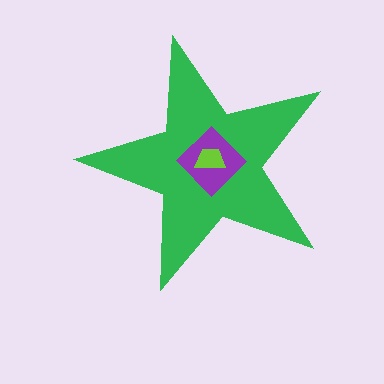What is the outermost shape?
The green star.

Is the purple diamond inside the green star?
Yes.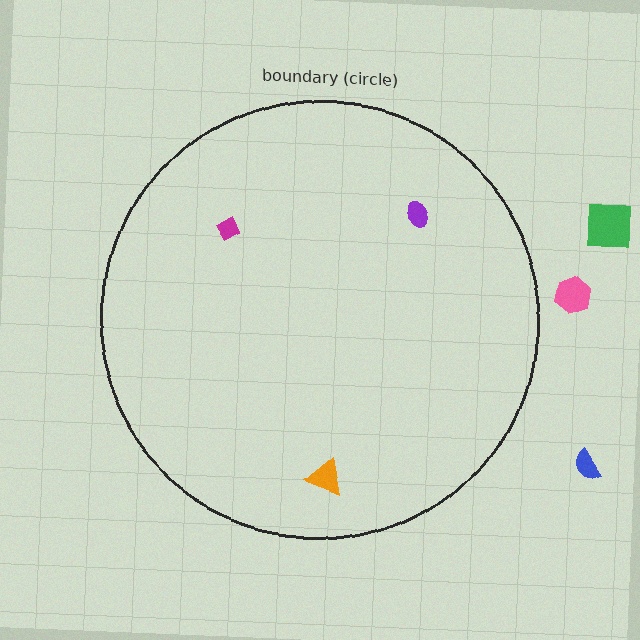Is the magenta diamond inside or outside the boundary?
Inside.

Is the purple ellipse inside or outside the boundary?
Inside.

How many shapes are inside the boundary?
3 inside, 3 outside.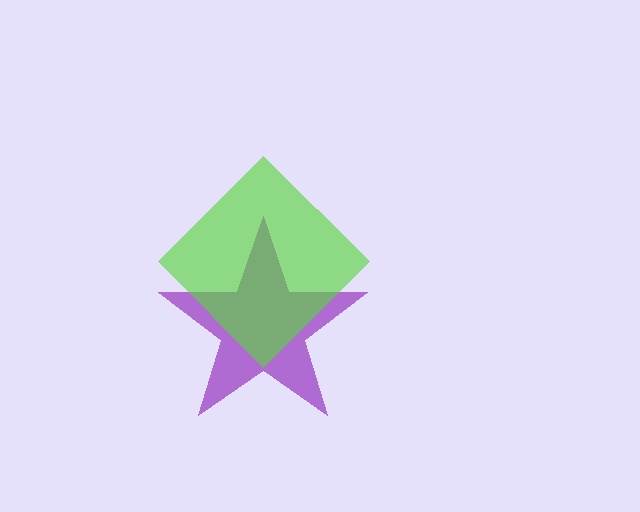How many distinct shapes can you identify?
There are 2 distinct shapes: a purple star, a lime diamond.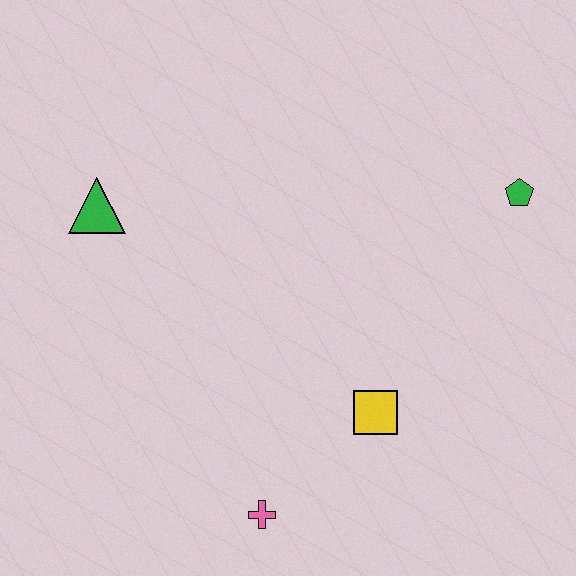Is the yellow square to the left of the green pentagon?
Yes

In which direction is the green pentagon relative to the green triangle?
The green pentagon is to the right of the green triangle.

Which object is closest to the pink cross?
The yellow square is closest to the pink cross.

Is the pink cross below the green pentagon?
Yes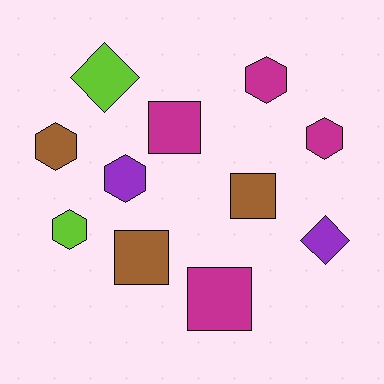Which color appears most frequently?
Magenta, with 4 objects.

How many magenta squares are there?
There are 2 magenta squares.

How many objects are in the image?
There are 11 objects.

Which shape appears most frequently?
Hexagon, with 5 objects.